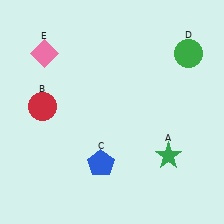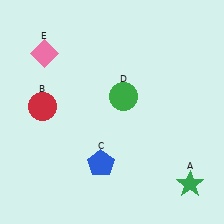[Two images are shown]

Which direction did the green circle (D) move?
The green circle (D) moved left.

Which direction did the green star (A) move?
The green star (A) moved down.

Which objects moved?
The objects that moved are: the green star (A), the green circle (D).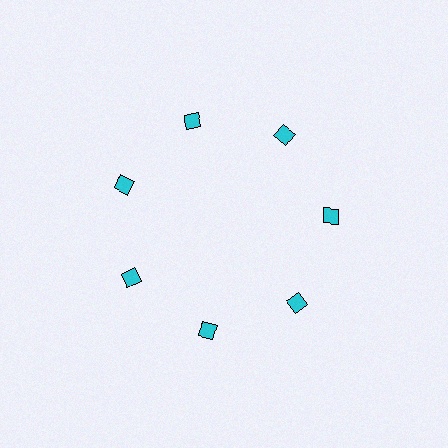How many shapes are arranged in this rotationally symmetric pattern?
There are 7 shapes, arranged in 7 groups of 1.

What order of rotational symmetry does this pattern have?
This pattern has 7-fold rotational symmetry.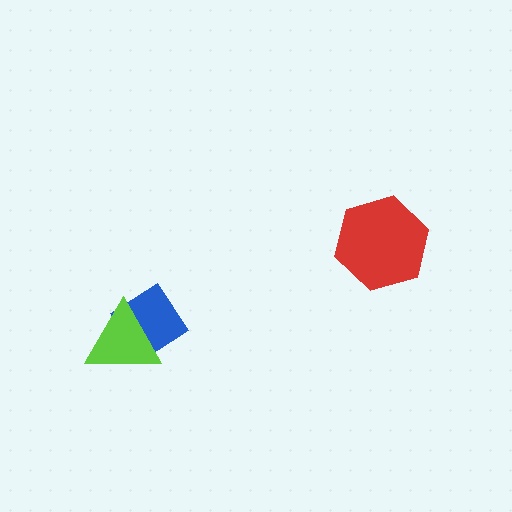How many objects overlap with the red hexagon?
0 objects overlap with the red hexagon.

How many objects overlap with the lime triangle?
1 object overlaps with the lime triangle.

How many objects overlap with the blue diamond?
1 object overlaps with the blue diamond.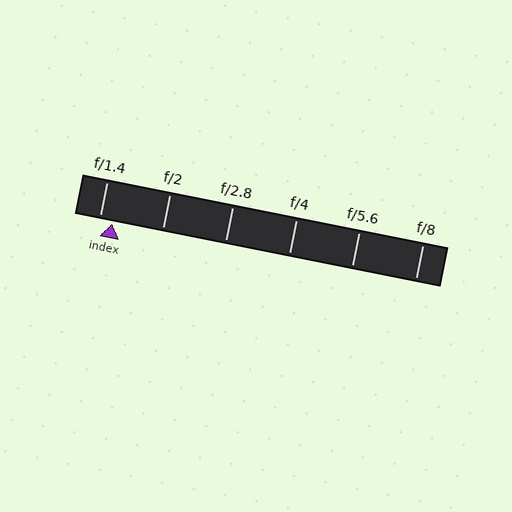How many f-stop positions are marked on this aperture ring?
There are 6 f-stop positions marked.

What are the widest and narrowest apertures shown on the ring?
The widest aperture shown is f/1.4 and the narrowest is f/8.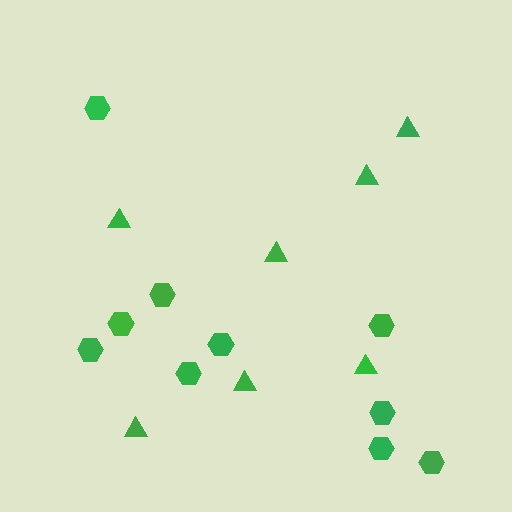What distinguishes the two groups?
There are 2 groups: one group of triangles (7) and one group of hexagons (10).